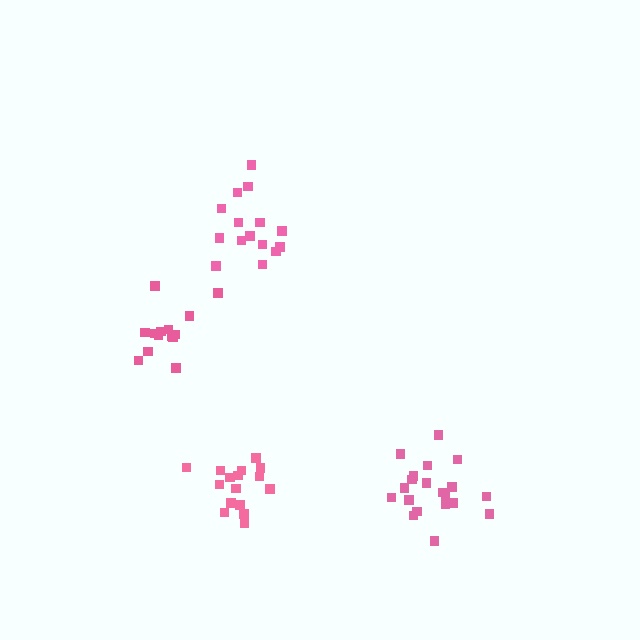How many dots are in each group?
Group 1: 14 dots, Group 2: 16 dots, Group 3: 15 dots, Group 4: 20 dots (65 total).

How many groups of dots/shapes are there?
There are 4 groups.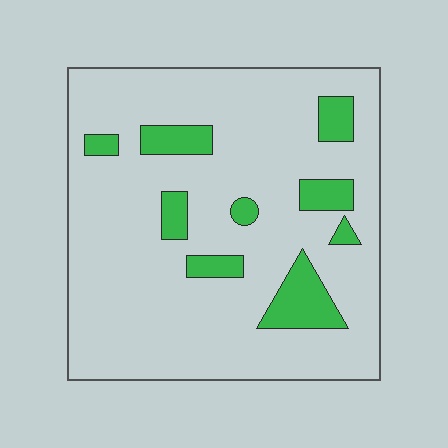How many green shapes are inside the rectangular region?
9.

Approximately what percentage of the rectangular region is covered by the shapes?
Approximately 15%.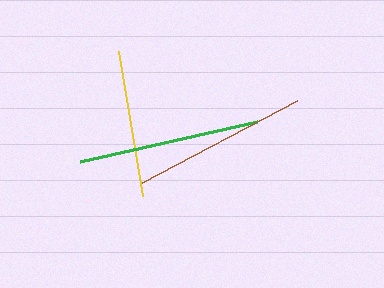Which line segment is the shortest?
The yellow line is the shortest at approximately 147 pixels.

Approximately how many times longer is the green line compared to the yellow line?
The green line is approximately 1.2 times the length of the yellow line.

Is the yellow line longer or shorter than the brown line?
The brown line is longer than the yellow line.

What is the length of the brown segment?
The brown segment is approximately 176 pixels long.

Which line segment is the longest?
The green line is the longest at approximately 182 pixels.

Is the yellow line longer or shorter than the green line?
The green line is longer than the yellow line.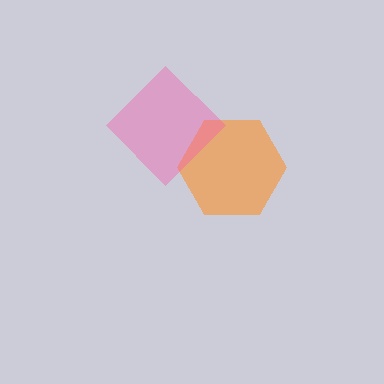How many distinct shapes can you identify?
There are 2 distinct shapes: an orange hexagon, a pink diamond.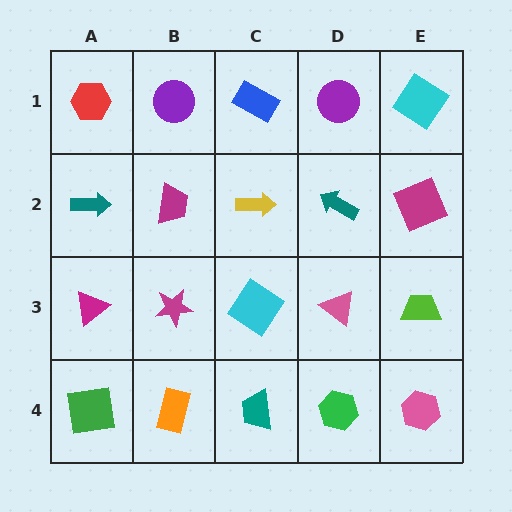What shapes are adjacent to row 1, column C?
A yellow arrow (row 2, column C), a purple circle (row 1, column B), a purple circle (row 1, column D).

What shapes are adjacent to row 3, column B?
A magenta trapezoid (row 2, column B), an orange rectangle (row 4, column B), a magenta triangle (row 3, column A), a cyan diamond (row 3, column C).